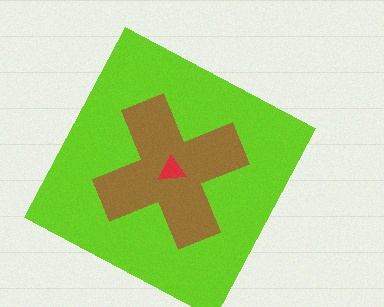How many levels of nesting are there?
3.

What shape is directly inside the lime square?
The brown cross.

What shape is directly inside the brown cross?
The red triangle.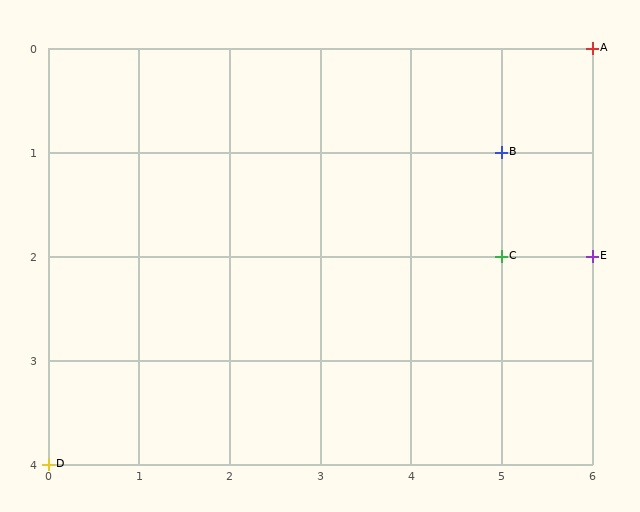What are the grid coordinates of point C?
Point C is at grid coordinates (5, 2).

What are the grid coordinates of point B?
Point B is at grid coordinates (5, 1).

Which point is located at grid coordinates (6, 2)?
Point E is at (6, 2).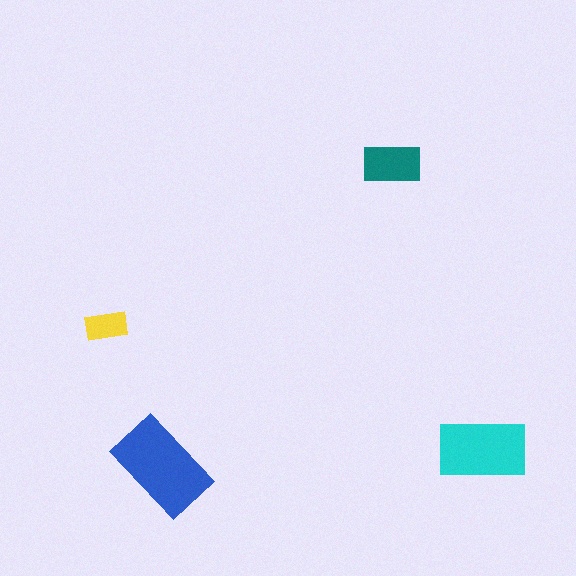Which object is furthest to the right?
The cyan rectangle is rightmost.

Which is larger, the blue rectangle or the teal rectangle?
The blue one.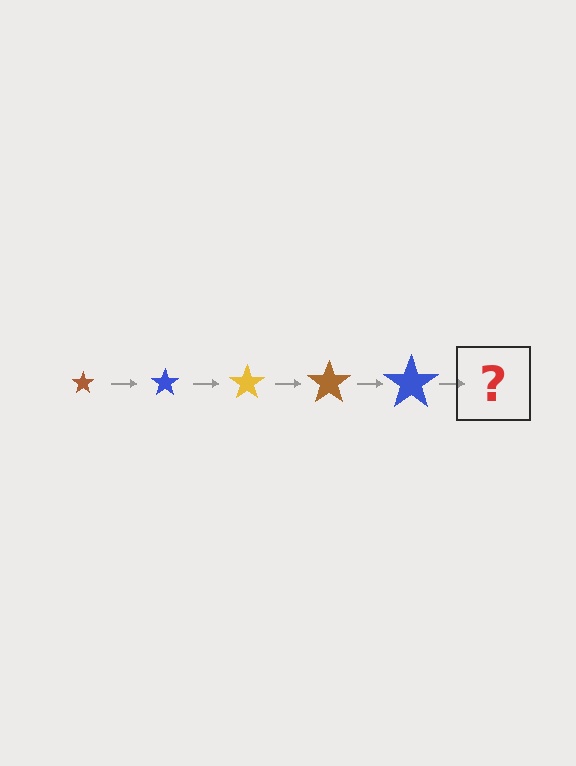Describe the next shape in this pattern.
It should be a yellow star, larger than the previous one.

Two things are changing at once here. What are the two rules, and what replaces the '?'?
The two rules are that the star grows larger each step and the color cycles through brown, blue, and yellow. The '?' should be a yellow star, larger than the previous one.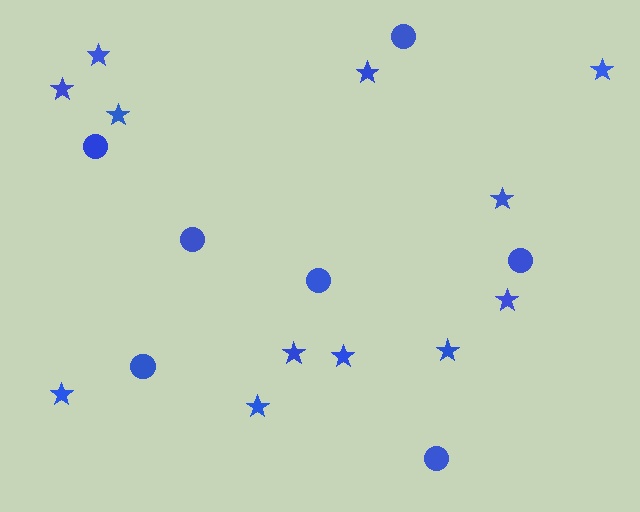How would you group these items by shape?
There are 2 groups: one group of circles (7) and one group of stars (12).